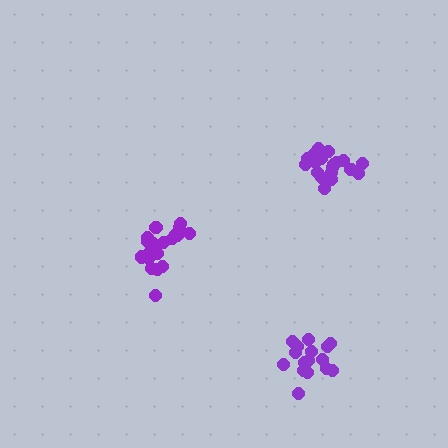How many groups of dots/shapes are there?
There are 3 groups.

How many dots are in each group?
Group 1: 20 dots, Group 2: 20 dots, Group 3: 16 dots (56 total).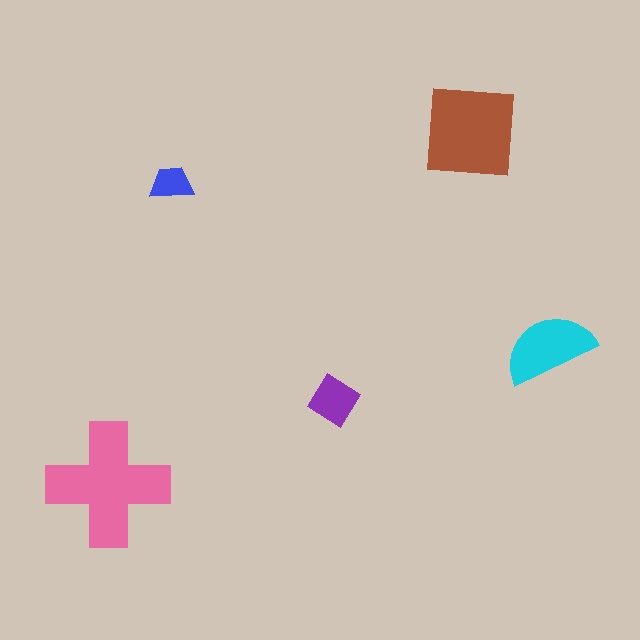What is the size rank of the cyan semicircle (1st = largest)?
3rd.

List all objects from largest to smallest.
The pink cross, the brown square, the cyan semicircle, the purple diamond, the blue trapezoid.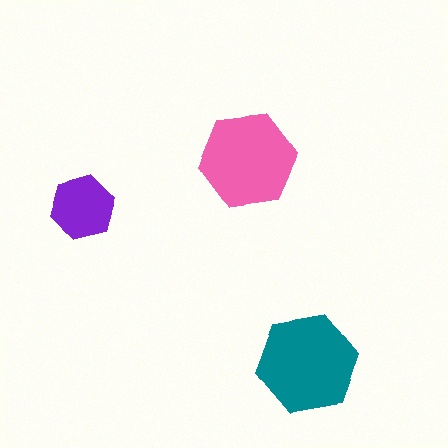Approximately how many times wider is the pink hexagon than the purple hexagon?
About 1.5 times wider.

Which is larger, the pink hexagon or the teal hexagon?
The teal one.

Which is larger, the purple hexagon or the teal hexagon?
The teal one.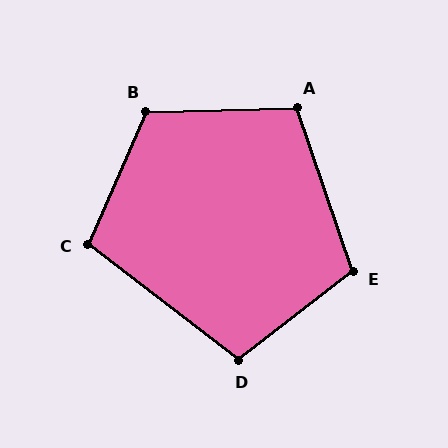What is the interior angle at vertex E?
Approximately 109 degrees (obtuse).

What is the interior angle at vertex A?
Approximately 107 degrees (obtuse).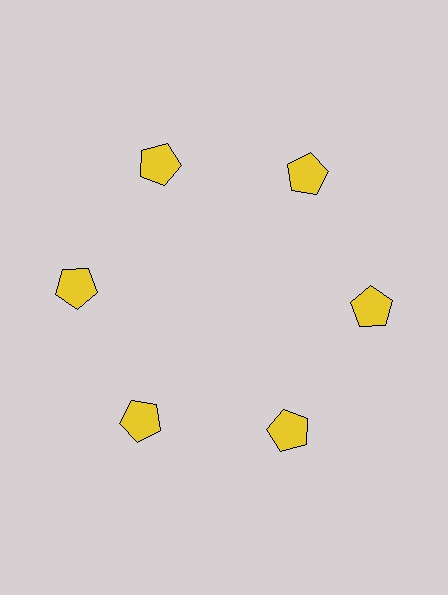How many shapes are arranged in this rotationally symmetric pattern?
There are 6 shapes, arranged in 6 groups of 1.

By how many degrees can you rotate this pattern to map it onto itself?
The pattern maps onto itself every 60 degrees of rotation.